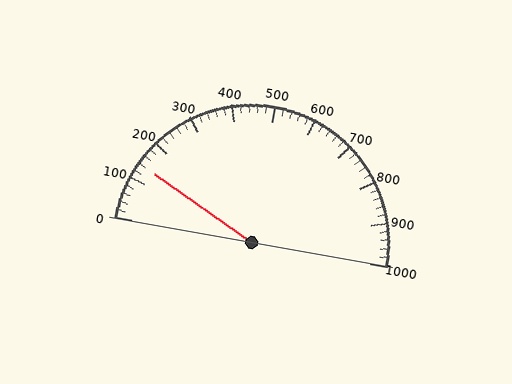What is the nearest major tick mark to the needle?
The nearest major tick mark is 100.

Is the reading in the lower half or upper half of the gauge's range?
The reading is in the lower half of the range (0 to 1000).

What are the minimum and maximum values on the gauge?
The gauge ranges from 0 to 1000.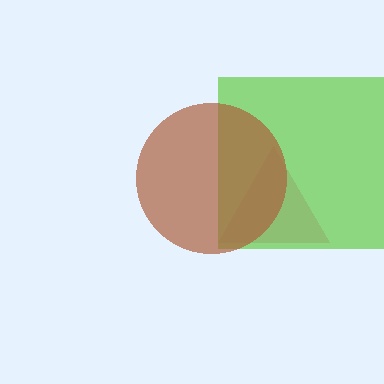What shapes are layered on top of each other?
The layered shapes are: a pink triangle, a lime square, a brown circle.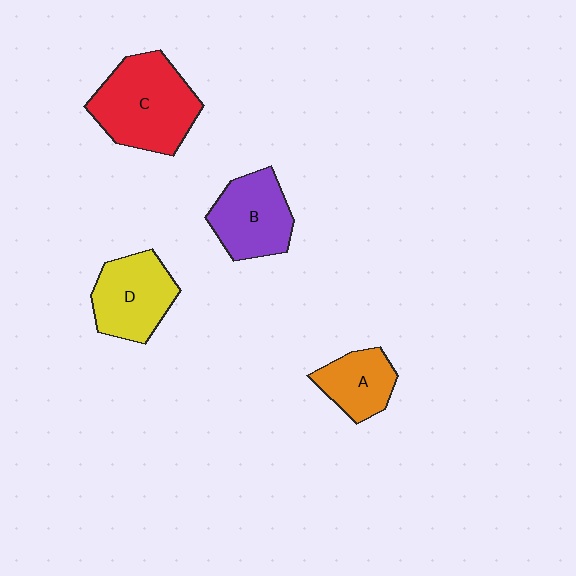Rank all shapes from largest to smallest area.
From largest to smallest: C (red), D (yellow), B (purple), A (orange).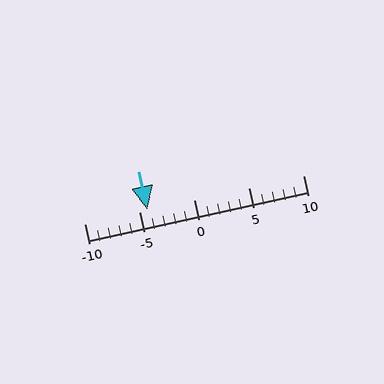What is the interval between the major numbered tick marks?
The major tick marks are spaced 5 units apart.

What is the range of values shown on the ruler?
The ruler shows values from -10 to 10.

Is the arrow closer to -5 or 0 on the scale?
The arrow is closer to -5.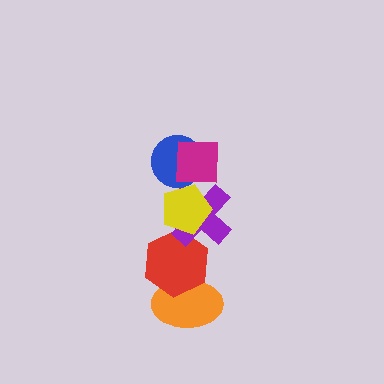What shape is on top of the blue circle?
The magenta square is on top of the blue circle.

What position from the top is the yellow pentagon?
The yellow pentagon is 3rd from the top.